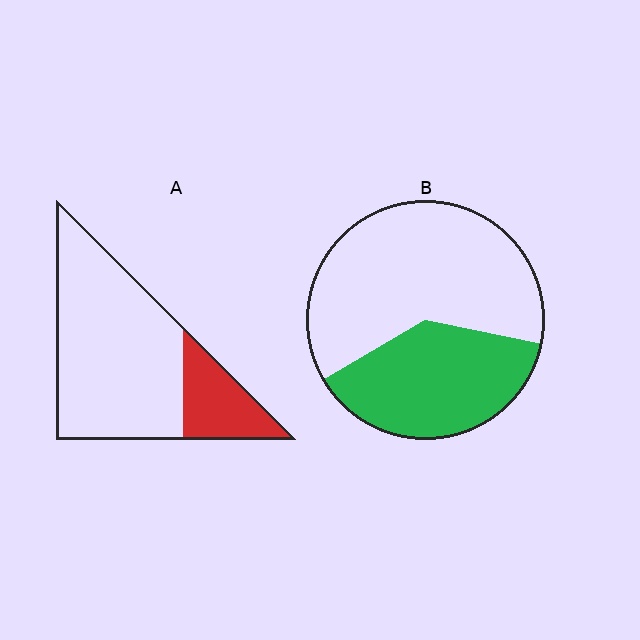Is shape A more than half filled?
No.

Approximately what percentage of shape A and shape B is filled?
A is approximately 20% and B is approximately 40%.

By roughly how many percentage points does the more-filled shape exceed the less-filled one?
By roughly 15 percentage points (B over A).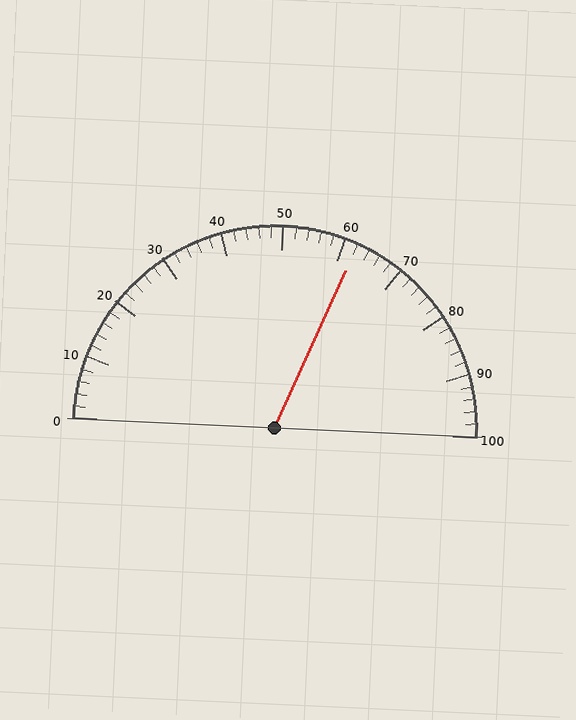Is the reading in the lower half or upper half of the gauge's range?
The reading is in the upper half of the range (0 to 100).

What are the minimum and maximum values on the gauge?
The gauge ranges from 0 to 100.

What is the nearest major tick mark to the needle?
The nearest major tick mark is 60.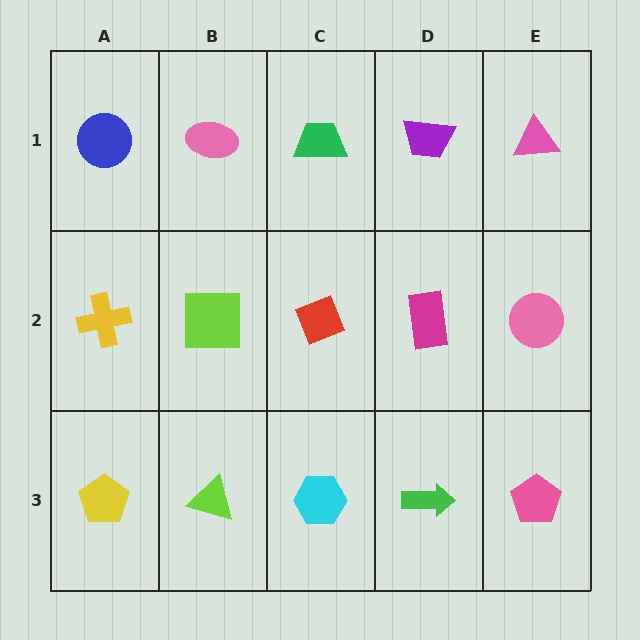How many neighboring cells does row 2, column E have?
3.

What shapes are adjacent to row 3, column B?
A lime square (row 2, column B), a yellow pentagon (row 3, column A), a cyan hexagon (row 3, column C).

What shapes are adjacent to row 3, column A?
A yellow cross (row 2, column A), a lime triangle (row 3, column B).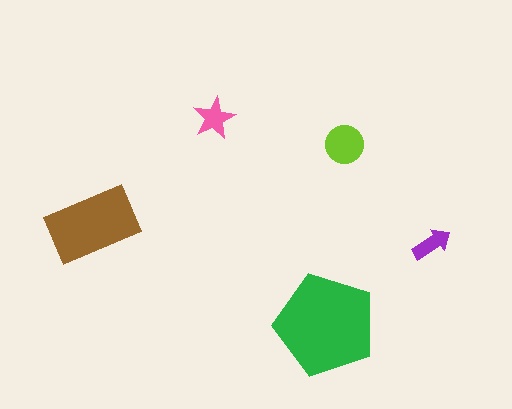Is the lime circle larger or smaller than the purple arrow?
Larger.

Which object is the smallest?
The purple arrow.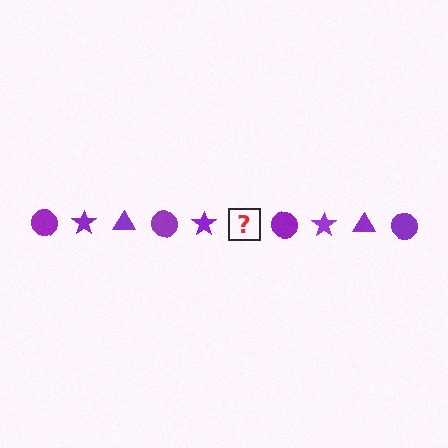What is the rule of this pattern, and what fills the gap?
The rule is that the pattern cycles through circle, star, triangle shapes in purple. The gap should be filled with a purple triangle.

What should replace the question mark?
The question mark should be replaced with a purple triangle.